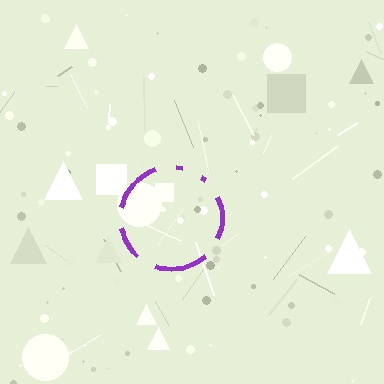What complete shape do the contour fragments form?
The contour fragments form a circle.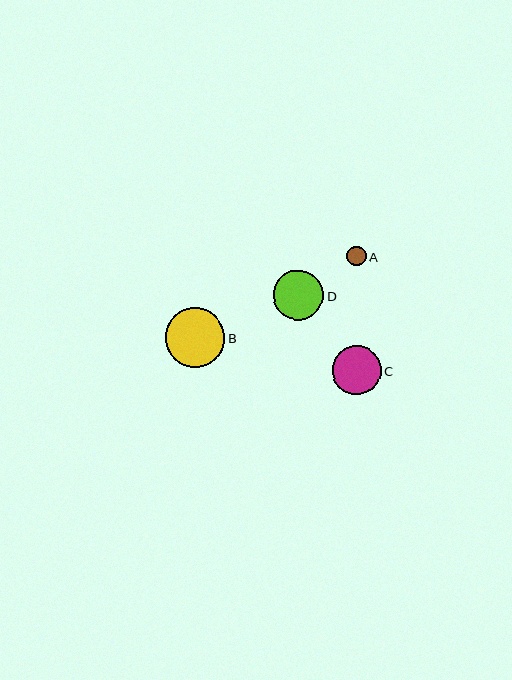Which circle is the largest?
Circle B is the largest with a size of approximately 59 pixels.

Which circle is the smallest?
Circle A is the smallest with a size of approximately 20 pixels.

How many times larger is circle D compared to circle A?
Circle D is approximately 2.6 times the size of circle A.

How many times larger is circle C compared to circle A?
Circle C is approximately 2.5 times the size of circle A.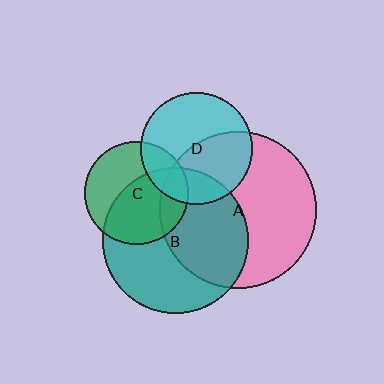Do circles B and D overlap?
Yes.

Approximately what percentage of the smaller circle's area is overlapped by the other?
Approximately 20%.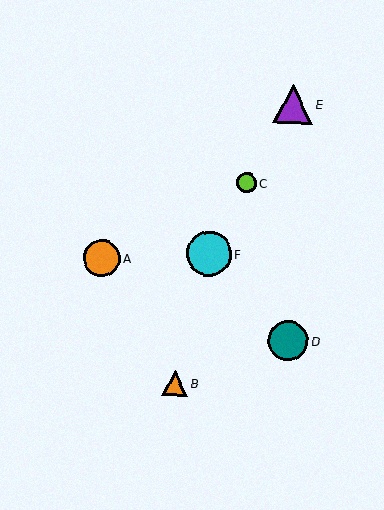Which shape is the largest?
The cyan circle (labeled F) is the largest.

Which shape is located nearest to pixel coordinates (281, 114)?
The purple triangle (labeled E) at (293, 104) is nearest to that location.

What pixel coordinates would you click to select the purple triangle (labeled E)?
Click at (293, 104) to select the purple triangle E.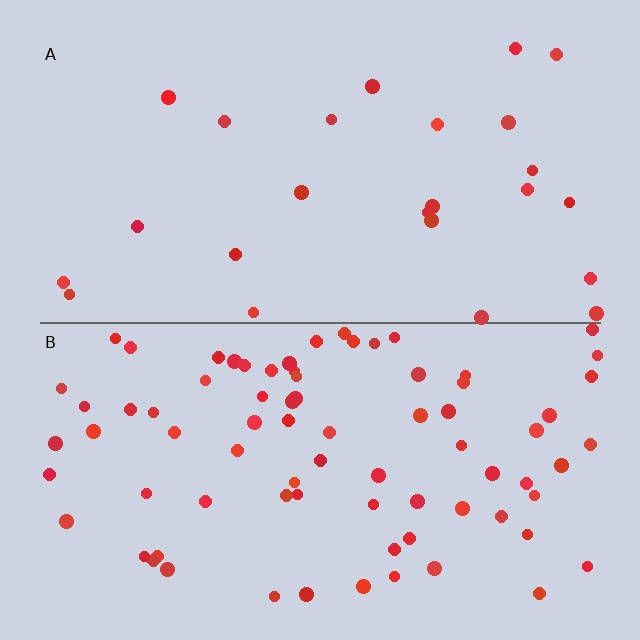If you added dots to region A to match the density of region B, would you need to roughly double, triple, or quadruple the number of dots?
Approximately triple.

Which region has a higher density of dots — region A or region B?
B (the bottom).